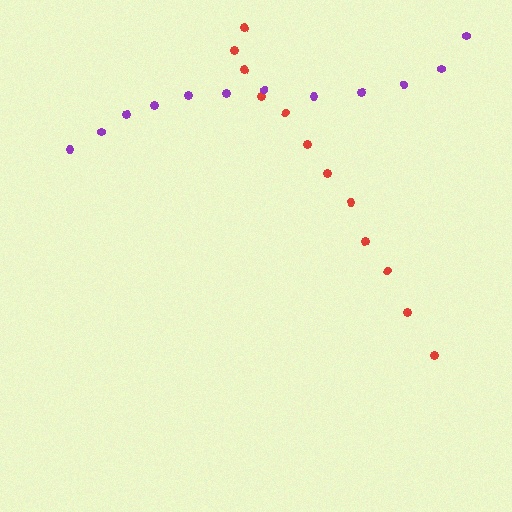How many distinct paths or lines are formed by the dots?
There are 2 distinct paths.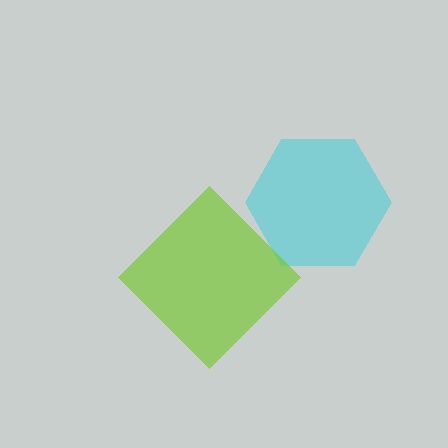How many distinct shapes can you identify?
There are 2 distinct shapes: a cyan hexagon, a lime diamond.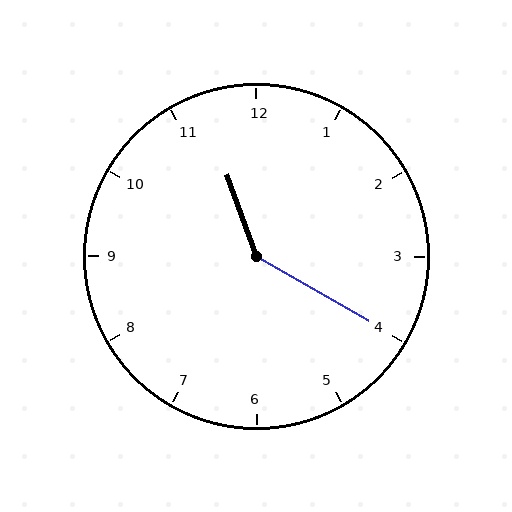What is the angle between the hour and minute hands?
Approximately 140 degrees.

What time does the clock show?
11:20.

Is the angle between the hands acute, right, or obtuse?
It is obtuse.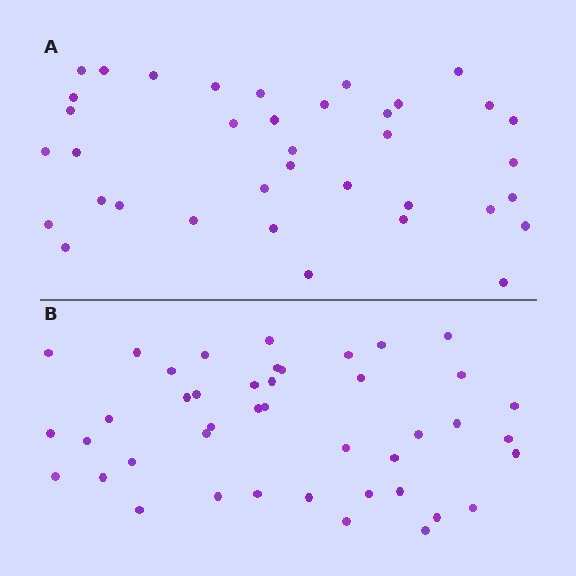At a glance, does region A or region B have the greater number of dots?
Region B (the bottom region) has more dots.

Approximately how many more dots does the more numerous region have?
Region B has about 6 more dots than region A.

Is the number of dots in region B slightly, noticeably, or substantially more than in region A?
Region B has only slightly more — the two regions are fairly close. The ratio is roughly 1.2 to 1.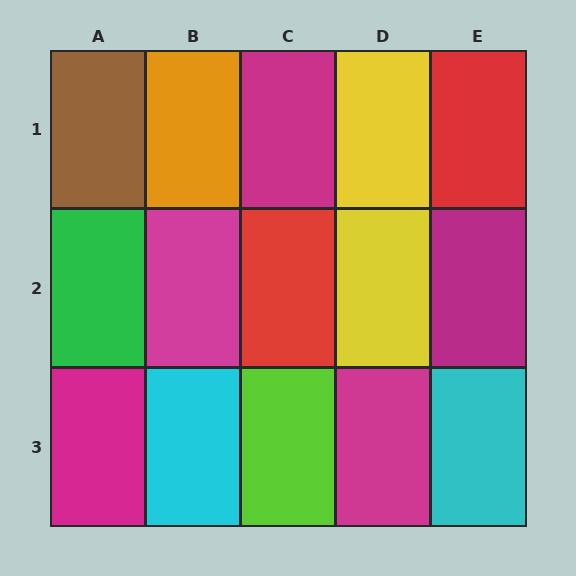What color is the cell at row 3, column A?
Magenta.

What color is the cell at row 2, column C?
Red.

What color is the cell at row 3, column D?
Magenta.